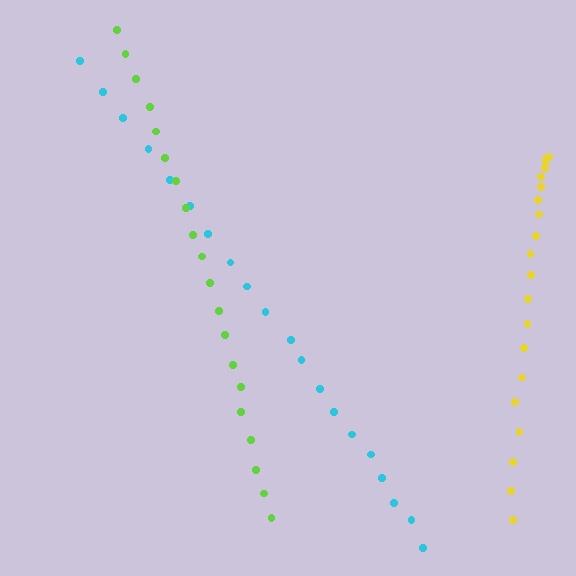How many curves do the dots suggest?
There are 3 distinct paths.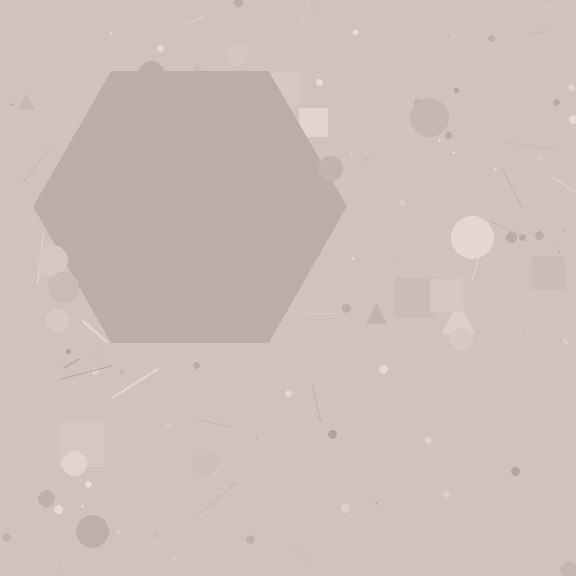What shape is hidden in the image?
A hexagon is hidden in the image.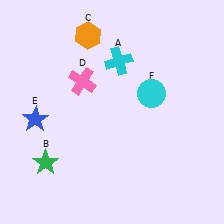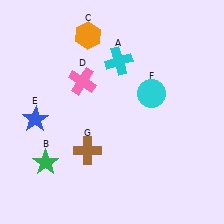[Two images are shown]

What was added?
A brown cross (G) was added in Image 2.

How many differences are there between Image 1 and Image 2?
There is 1 difference between the two images.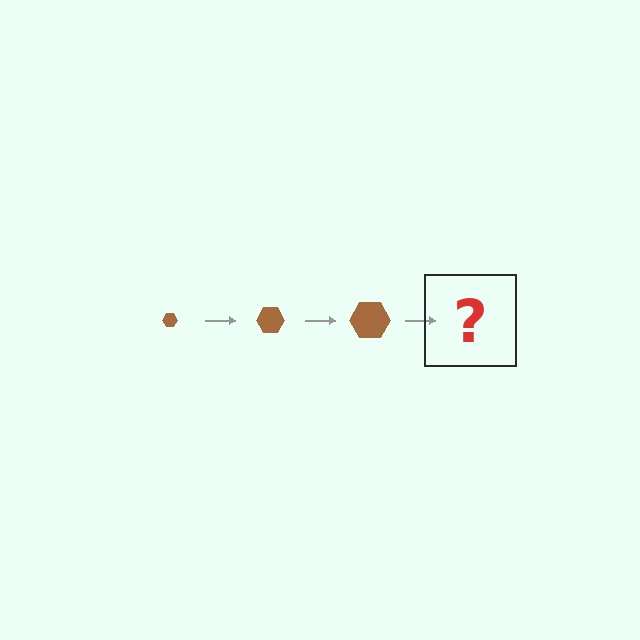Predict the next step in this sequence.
The next step is a brown hexagon, larger than the previous one.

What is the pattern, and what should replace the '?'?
The pattern is that the hexagon gets progressively larger each step. The '?' should be a brown hexagon, larger than the previous one.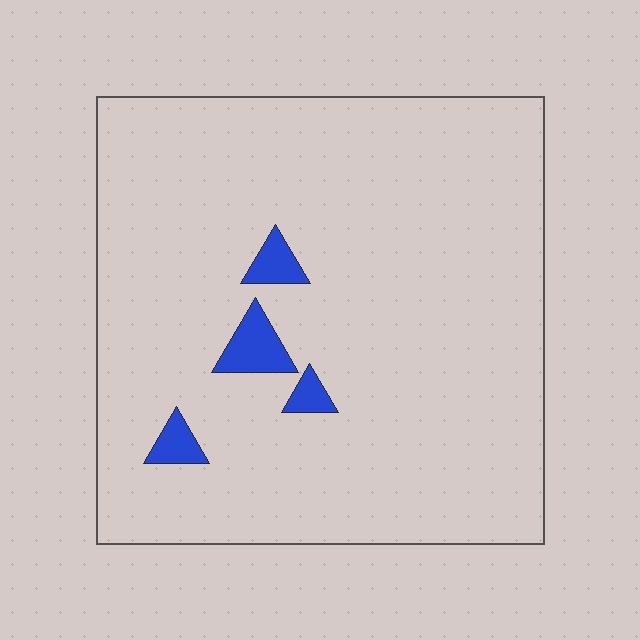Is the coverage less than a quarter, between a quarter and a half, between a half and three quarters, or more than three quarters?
Less than a quarter.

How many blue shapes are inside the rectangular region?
4.